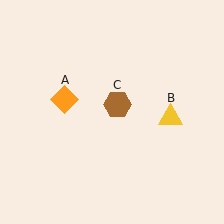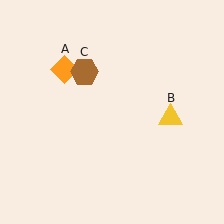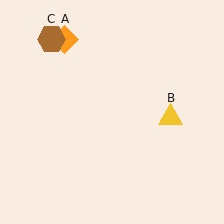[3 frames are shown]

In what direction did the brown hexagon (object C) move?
The brown hexagon (object C) moved up and to the left.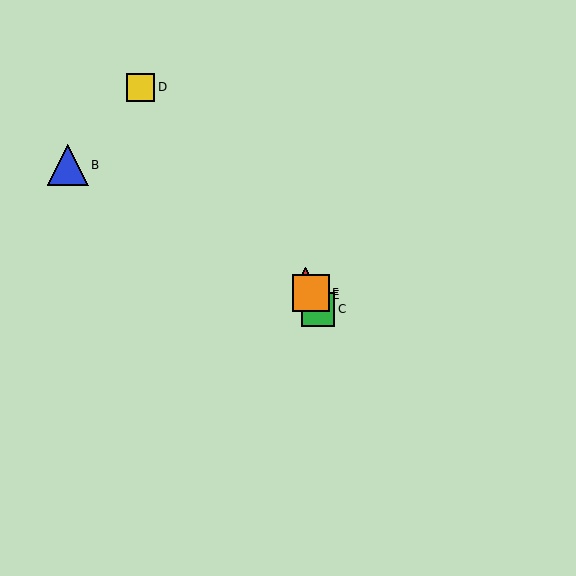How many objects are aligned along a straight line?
4 objects (A, C, E, F) are aligned along a straight line.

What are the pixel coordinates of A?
Object A is at (305, 279).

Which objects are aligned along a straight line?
Objects A, C, E, F are aligned along a straight line.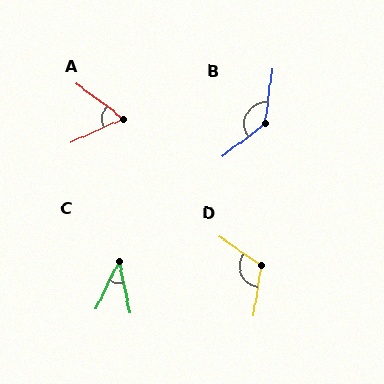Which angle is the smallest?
C, at approximately 37 degrees.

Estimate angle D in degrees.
Approximately 115 degrees.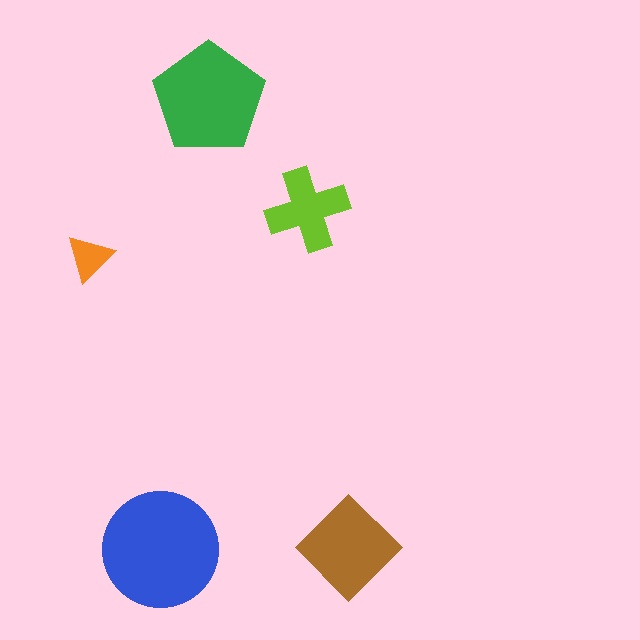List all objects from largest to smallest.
The blue circle, the green pentagon, the brown diamond, the lime cross, the orange triangle.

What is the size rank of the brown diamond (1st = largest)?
3rd.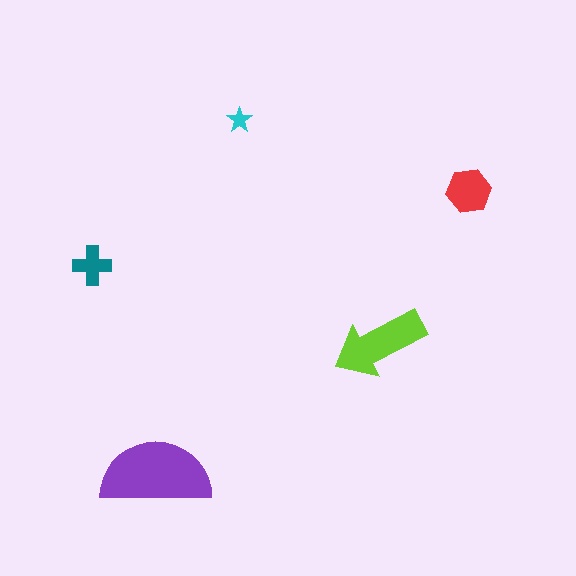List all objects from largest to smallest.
The purple semicircle, the lime arrow, the red hexagon, the teal cross, the cyan star.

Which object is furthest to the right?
The red hexagon is rightmost.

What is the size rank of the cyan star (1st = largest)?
5th.